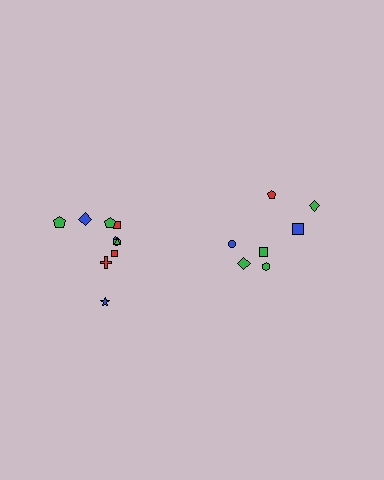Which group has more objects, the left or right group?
The left group.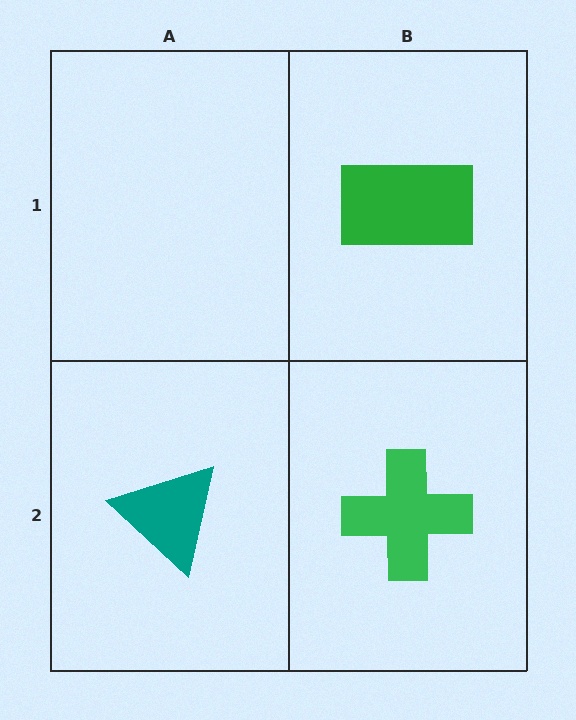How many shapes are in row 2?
2 shapes.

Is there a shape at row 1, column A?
No, that cell is empty.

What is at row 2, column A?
A teal triangle.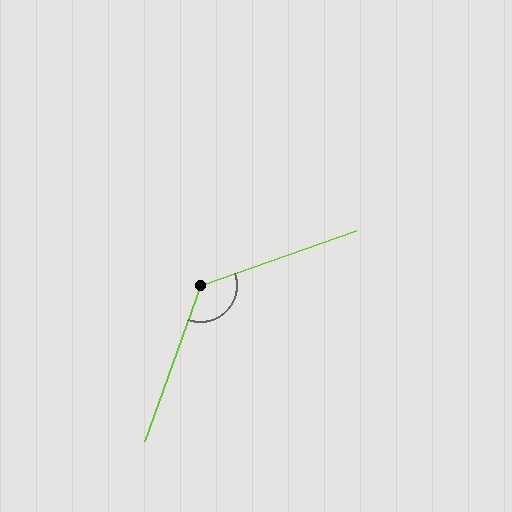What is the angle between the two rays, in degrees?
Approximately 129 degrees.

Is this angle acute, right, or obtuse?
It is obtuse.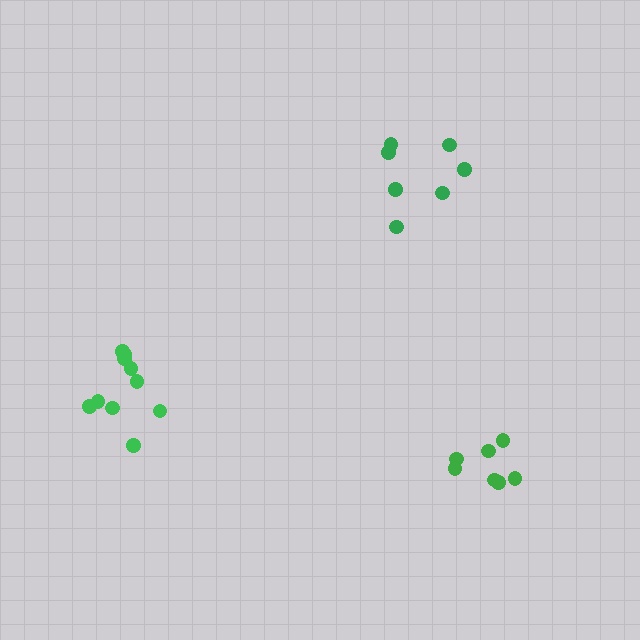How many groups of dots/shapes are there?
There are 3 groups.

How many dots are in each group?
Group 1: 7 dots, Group 2: 7 dots, Group 3: 10 dots (24 total).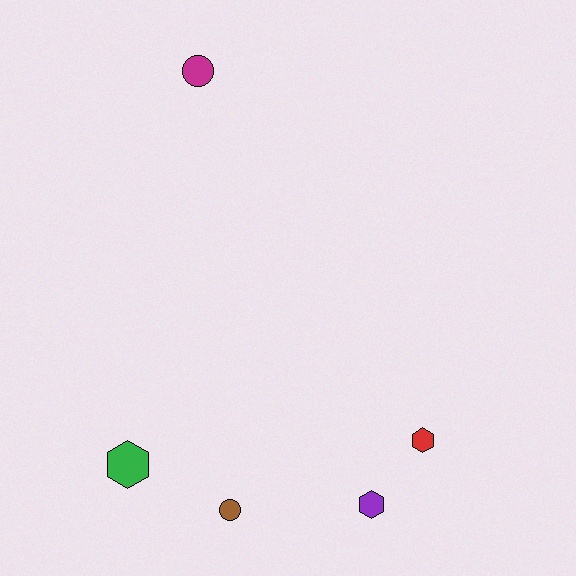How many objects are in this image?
There are 5 objects.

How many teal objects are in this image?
There are no teal objects.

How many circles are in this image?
There are 2 circles.